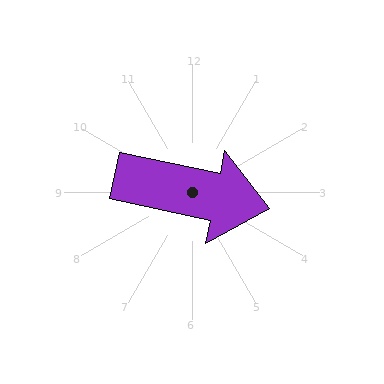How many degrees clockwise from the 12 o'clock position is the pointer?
Approximately 102 degrees.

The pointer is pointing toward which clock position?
Roughly 3 o'clock.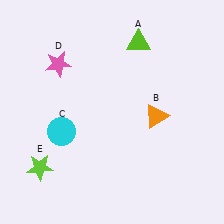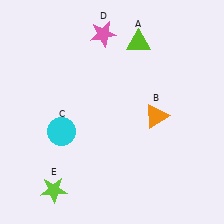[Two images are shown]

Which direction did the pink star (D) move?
The pink star (D) moved right.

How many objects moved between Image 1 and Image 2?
2 objects moved between the two images.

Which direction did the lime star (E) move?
The lime star (E) moved down.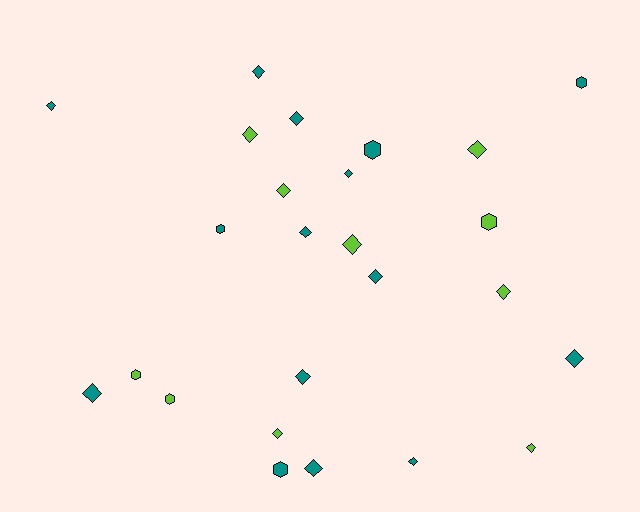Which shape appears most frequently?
Diamond, with 18 objects.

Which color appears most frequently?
Teal, with 15 objects.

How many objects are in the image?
There are 25 objects.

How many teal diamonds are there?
There are 11 teal diamonds.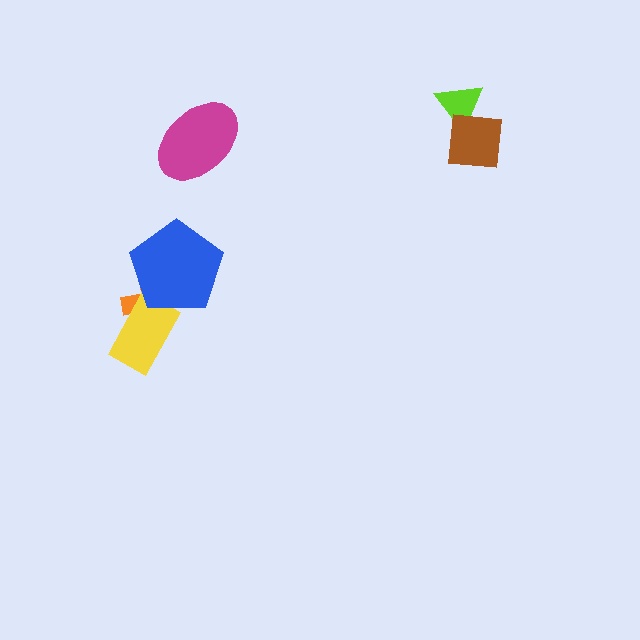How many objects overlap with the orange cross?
2 objects overlap with the orange cross.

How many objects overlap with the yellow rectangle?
2 objects overlap with the yellow rectangle.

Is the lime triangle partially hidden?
Yes, it is partially covered by another shape.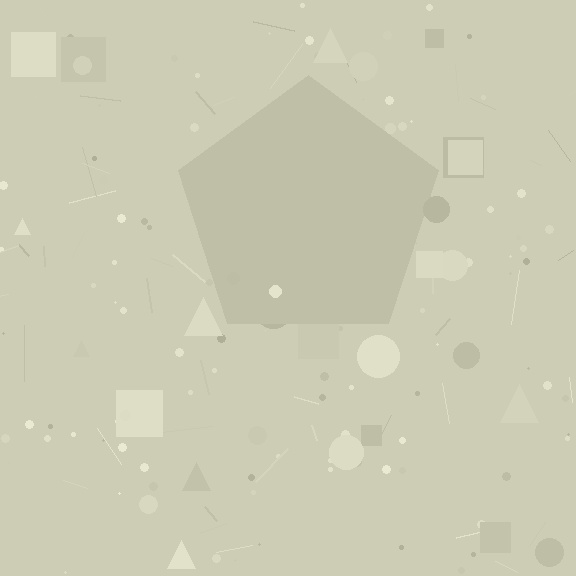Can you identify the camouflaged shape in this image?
The camouflaged shape is a pentagon.